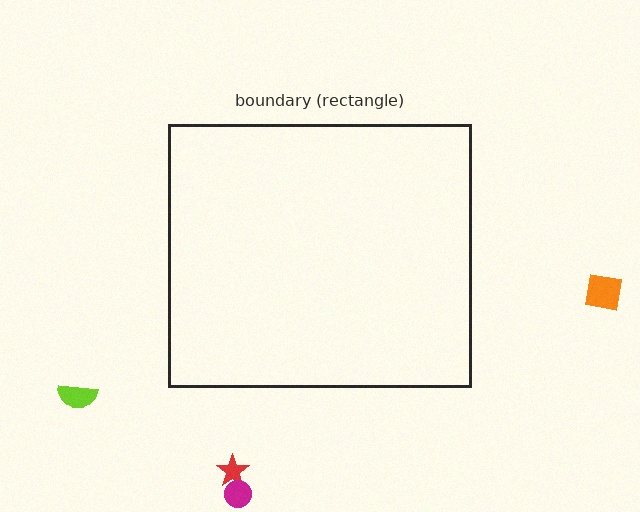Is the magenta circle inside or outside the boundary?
Outside.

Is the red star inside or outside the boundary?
Outside.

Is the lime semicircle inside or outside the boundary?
Outside.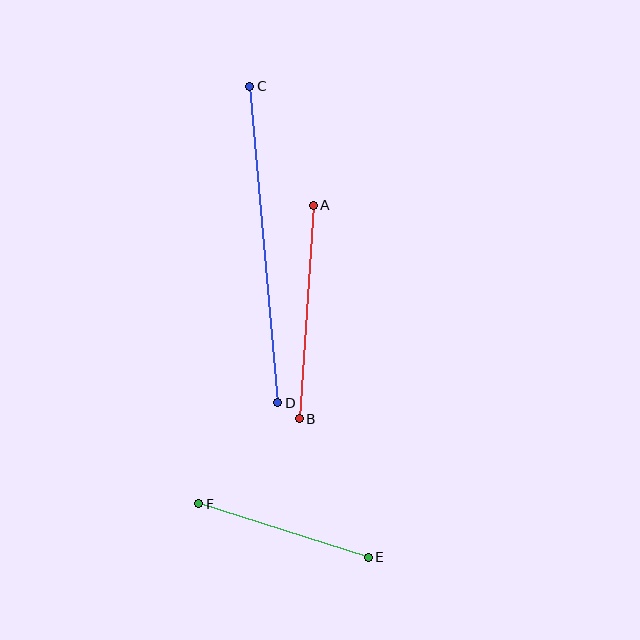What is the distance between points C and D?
The distance is approximately 318 pixels.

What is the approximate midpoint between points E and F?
The midpoint is at approximately (283, 530) pixels.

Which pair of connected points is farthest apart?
Points C and D are farthest apart.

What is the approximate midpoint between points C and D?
The midpoint is at approximately (264, 245) pixels.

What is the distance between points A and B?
The distance is approximately 214 pixels.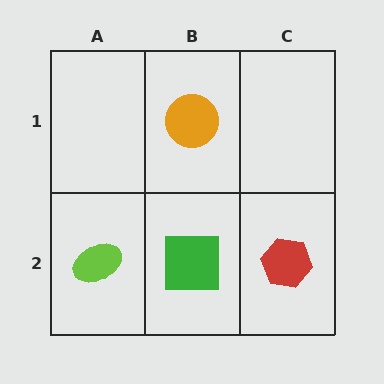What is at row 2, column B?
A green square.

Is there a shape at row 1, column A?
No, that cell is empty.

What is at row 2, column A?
A lime ellipse.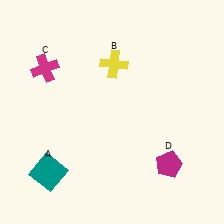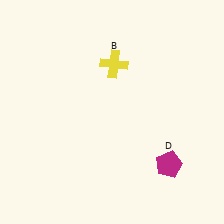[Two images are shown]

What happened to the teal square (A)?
The teal square (A) was removed in Image 2. It was in the bottom-left area of Image 1.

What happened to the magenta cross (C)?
The magenta cross (C) was removed in Image 2. It was in the top-left area of Image 1.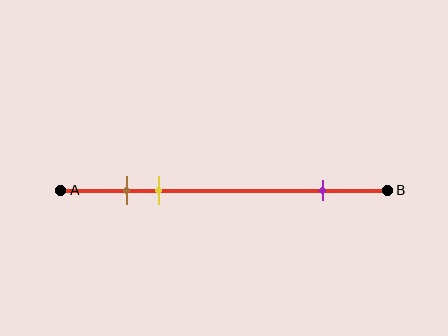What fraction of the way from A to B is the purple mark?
The purple mark is approximately 80% (0.8) of the way from A to B.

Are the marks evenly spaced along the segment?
No, the marks are not evenly spaced.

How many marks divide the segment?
There are 3 marks dividing the segment.